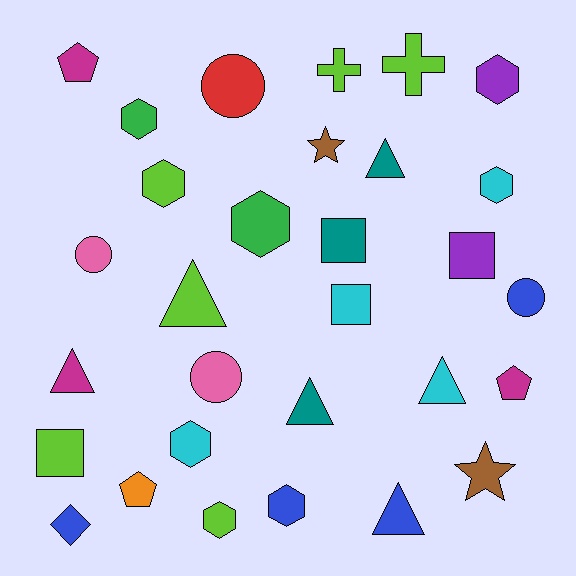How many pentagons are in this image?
There are 3 pentagons.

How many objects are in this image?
There are 30 objects.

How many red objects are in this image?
There is 1 red object.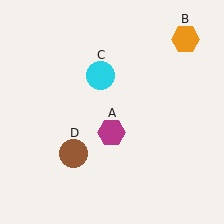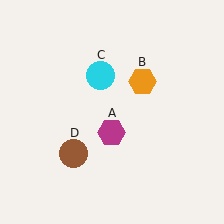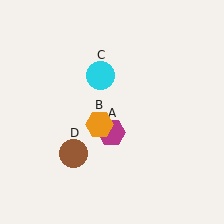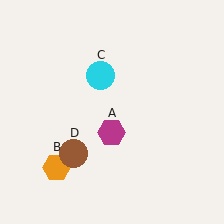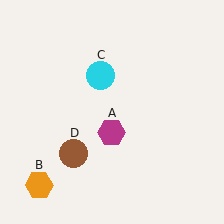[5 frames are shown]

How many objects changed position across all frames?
1 object changed position: orange hexagon (object B).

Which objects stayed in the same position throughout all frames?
Magenta hexagon (object A) and cyan circle (object C) and brown circle (object D) remained stationary.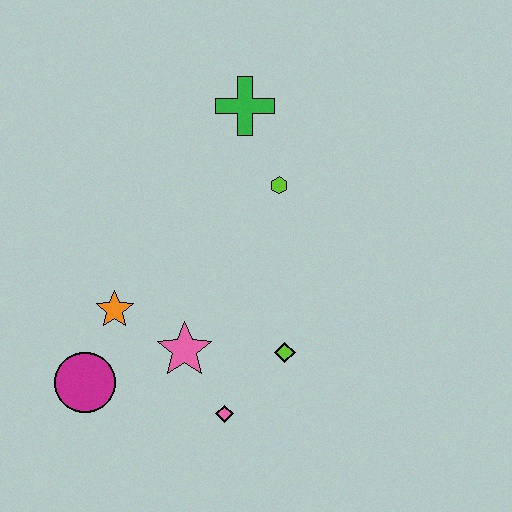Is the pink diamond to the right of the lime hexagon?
No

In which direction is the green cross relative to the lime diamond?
The green cross is above the lime diamond.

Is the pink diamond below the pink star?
Yes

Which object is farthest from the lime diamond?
The green cross is farthest from the lime diamond.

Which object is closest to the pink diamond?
The pink star is closest to the pink diamond.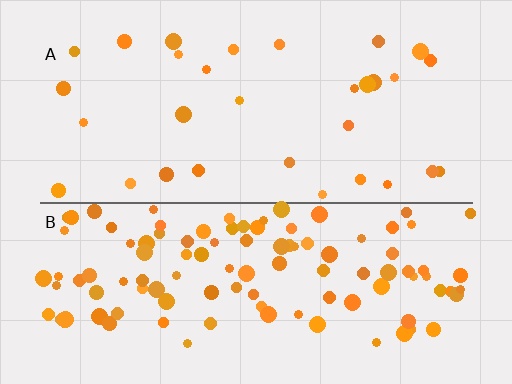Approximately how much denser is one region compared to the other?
Approximately 3.5× — region B over region A.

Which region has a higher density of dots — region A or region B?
B (the bottom).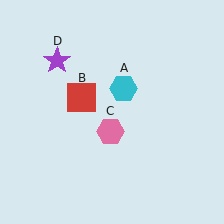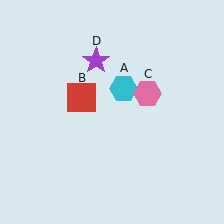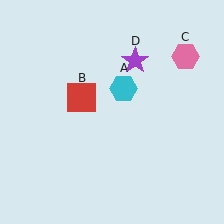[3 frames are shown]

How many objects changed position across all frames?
2 objects changed position: pink hexagon (object C), purple star (object D).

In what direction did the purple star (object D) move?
The purple star (object D) moved right.